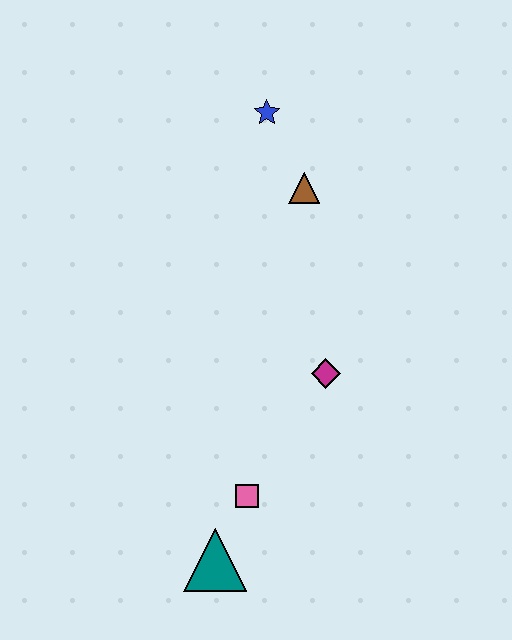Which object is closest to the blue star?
The brown triangle is closest to the blue star.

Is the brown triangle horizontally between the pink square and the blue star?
No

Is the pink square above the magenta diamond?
No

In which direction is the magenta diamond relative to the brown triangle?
The magenta diamond is below the brown triangle.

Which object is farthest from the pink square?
The blue star is farthest from the pink square.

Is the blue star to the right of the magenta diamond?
No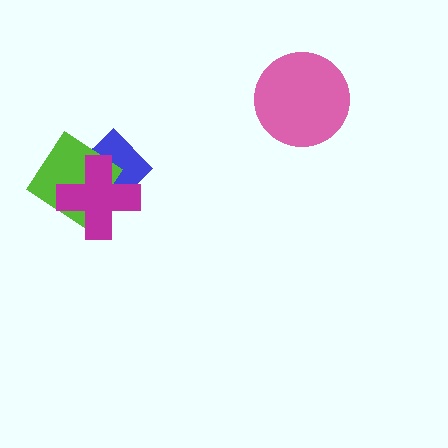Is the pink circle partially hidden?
No, no other shape covers it.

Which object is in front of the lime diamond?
The magenta cross is in front of the lime diamond.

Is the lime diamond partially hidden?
Yes, it is partially covered by another shape.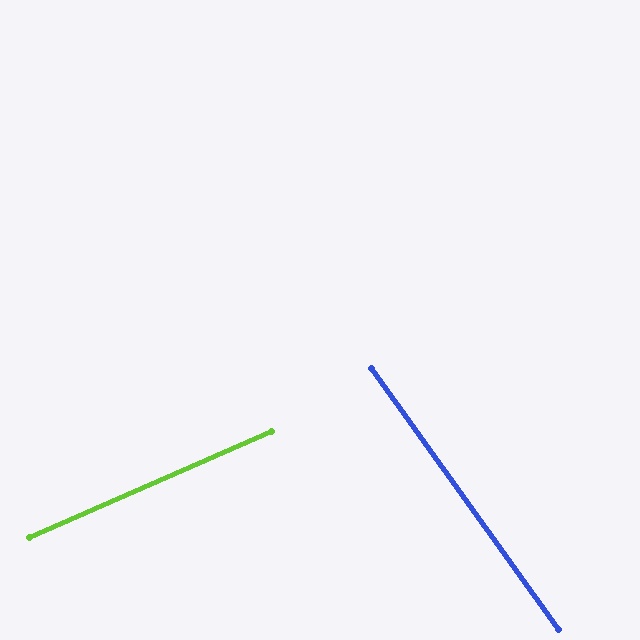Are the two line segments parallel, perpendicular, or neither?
Neither parallel nor perpendicular — they differ by about 78°.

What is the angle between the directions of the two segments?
Approximately 78 degrees.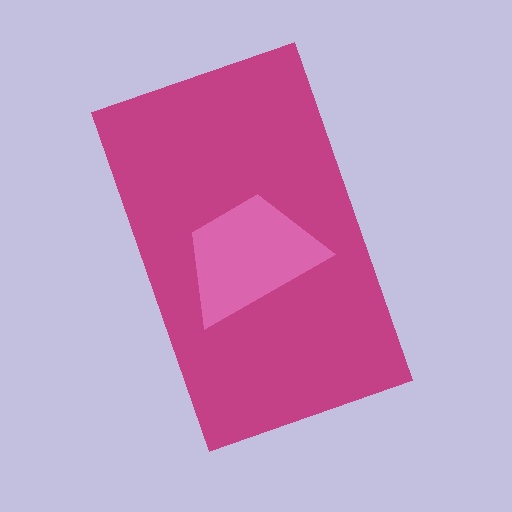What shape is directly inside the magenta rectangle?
The pink trapezoid.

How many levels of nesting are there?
2.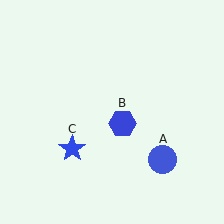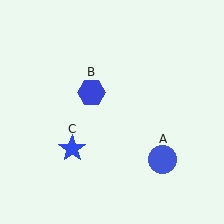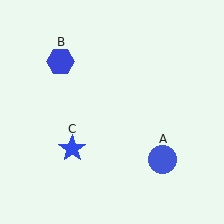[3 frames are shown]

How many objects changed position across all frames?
1 object changed position: blue hexagon (object B).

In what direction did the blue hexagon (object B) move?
The blue hexagon (object B) moved up and to the left.